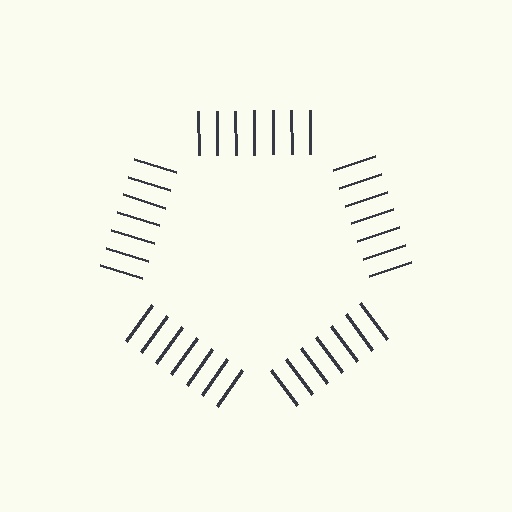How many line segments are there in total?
35 — 7 along each of the 5 edges.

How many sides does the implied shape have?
5 sides — the line-ends trace a pentagon.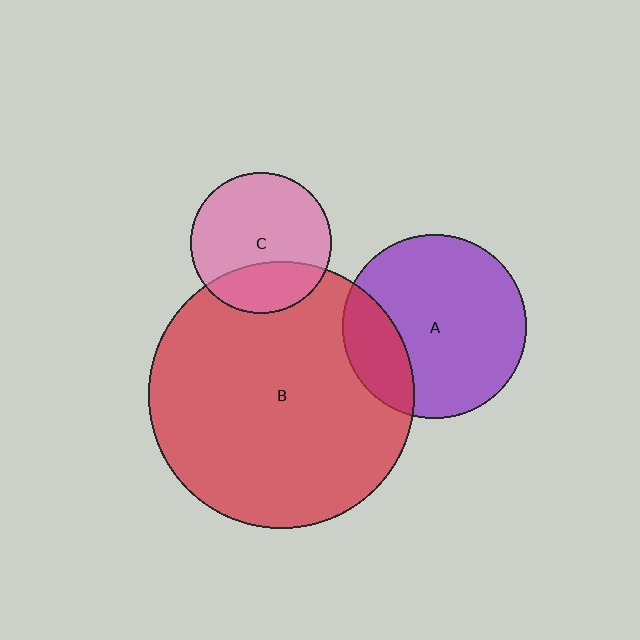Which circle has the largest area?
Circle B (red).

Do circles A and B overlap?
Yes.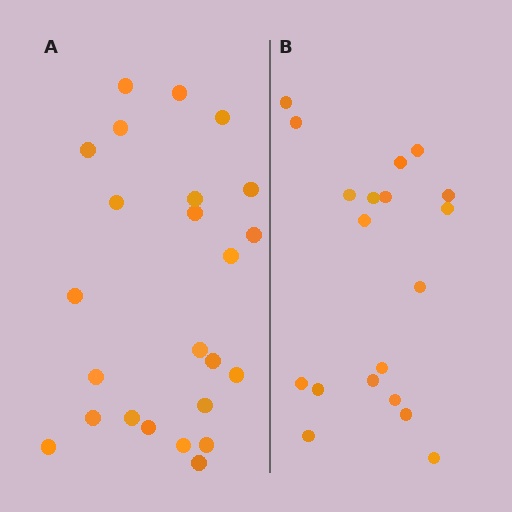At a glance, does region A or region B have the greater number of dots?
Region A (the left region) has more dots.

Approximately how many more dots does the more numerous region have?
Region A has about 5 more dots than region B.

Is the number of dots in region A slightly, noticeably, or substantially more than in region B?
Region A has noticeably more, but not dramatically so. The ratio is roughly 1.3 to 1.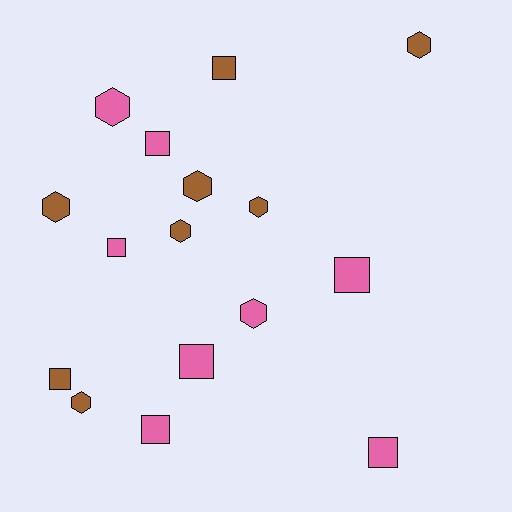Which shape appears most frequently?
Square, with 8 objects.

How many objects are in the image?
There are 16 objects.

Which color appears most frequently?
Pink, with 8 objects.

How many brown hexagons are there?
There are 6 brown hexagons.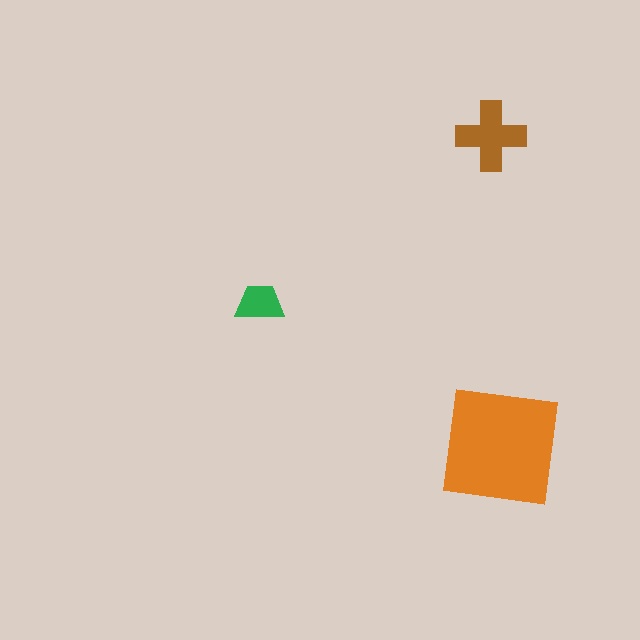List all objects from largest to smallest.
The orange square, the brown cross, the green trapezoid.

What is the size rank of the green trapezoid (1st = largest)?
3rd.